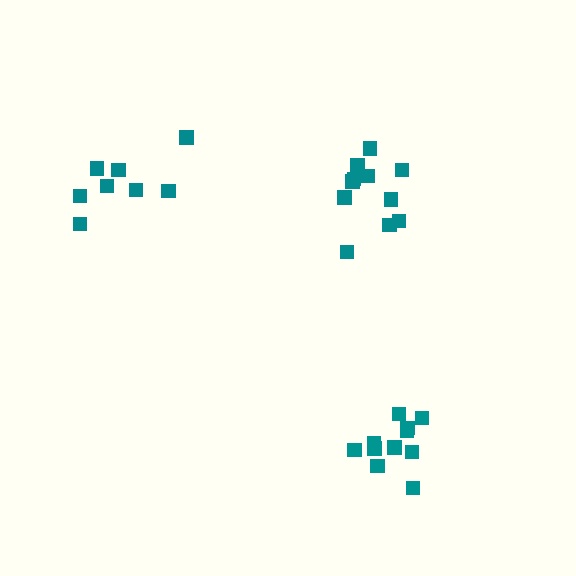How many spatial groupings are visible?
There are 3 spatial groupings.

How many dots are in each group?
Group 1: 11 dots, Group 2: 11 dots, Group 3: 8 dots (30 total).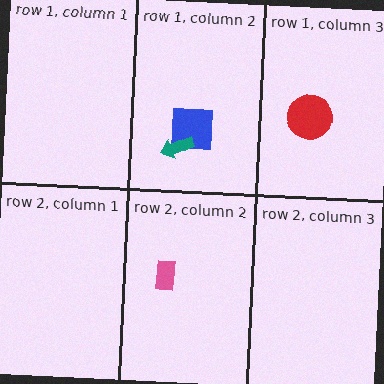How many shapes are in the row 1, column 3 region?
1.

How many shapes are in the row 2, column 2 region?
1.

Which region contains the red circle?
The row 1, column 3 region.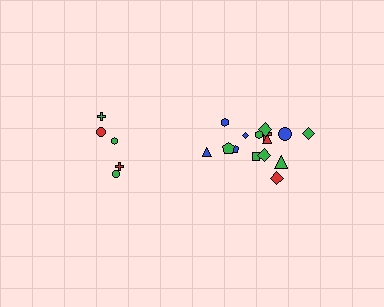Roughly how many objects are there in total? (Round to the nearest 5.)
Roughly 20 objects in total.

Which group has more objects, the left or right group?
The right group.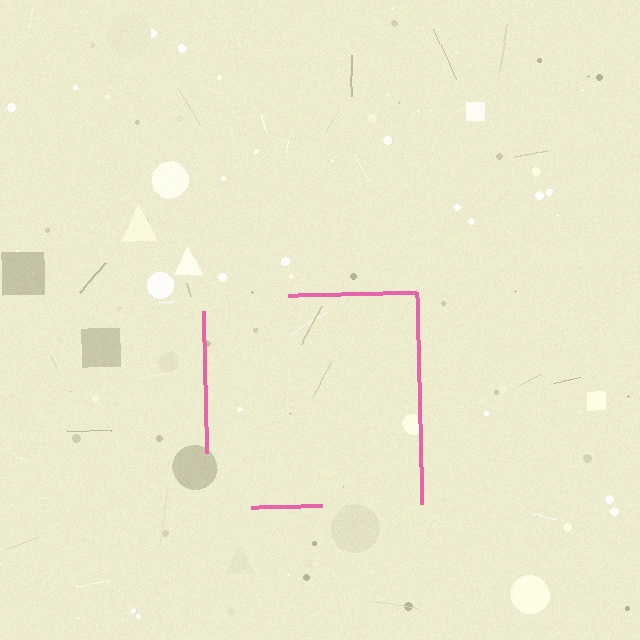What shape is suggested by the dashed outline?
The dashed outline suggests a square.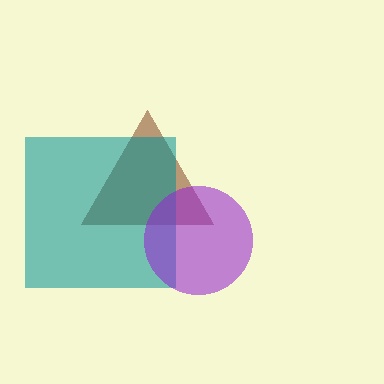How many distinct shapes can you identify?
There are 3 distinct shapes: a brown triangle, a teal square, a purple circle.